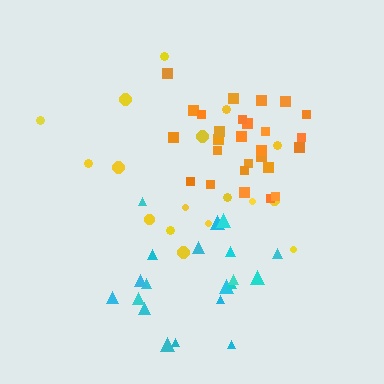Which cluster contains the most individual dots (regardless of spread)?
Orange (27).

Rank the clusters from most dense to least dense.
orange, cyan, yellow.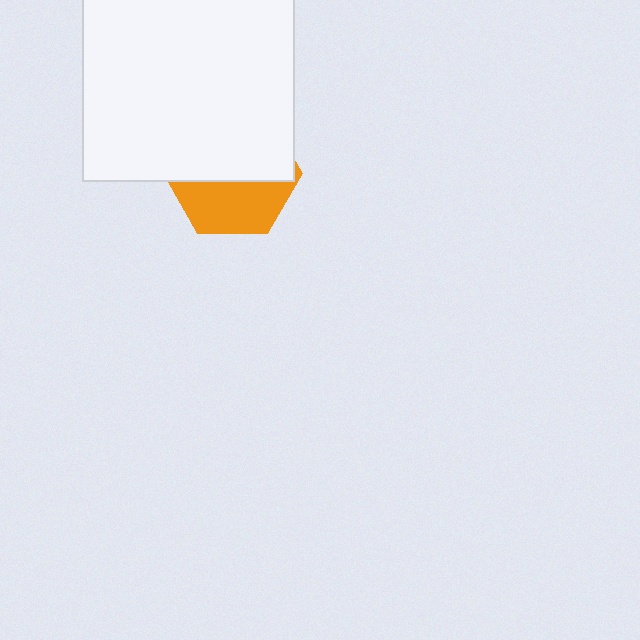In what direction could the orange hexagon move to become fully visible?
The orange hexagon could move down. That would shift it out from behind the white rectangle entirely.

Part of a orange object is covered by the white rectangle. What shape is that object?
It is a hexagon.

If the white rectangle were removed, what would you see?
You would see the complete orange hexagon.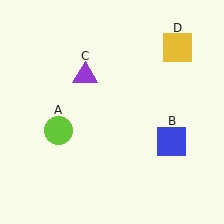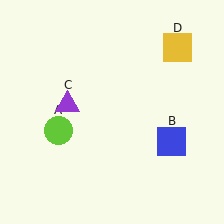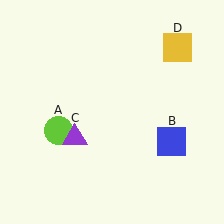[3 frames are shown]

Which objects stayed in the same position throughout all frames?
Lime circle (object A) and blue square (object B) and yellow square (object D) remained stationary.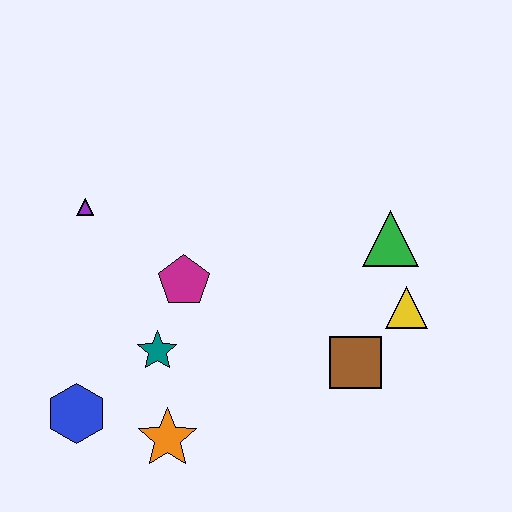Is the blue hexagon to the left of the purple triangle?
Yes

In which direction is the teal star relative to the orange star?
The teal star is above the orange star.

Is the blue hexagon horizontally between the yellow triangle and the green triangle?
No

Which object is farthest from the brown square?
The purple triangle is farthest from the brown square.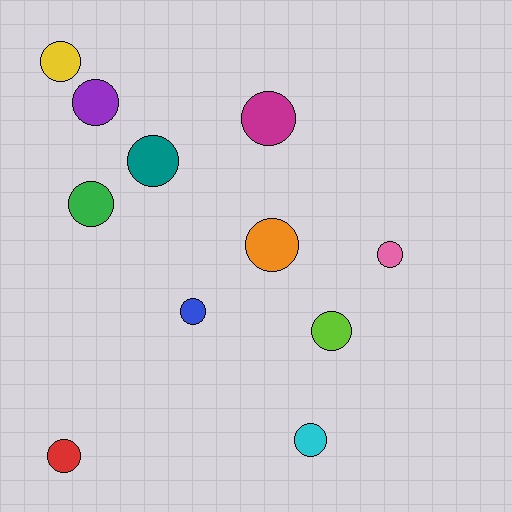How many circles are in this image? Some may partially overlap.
There are 11 circles.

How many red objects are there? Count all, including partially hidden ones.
There is 1 red object.